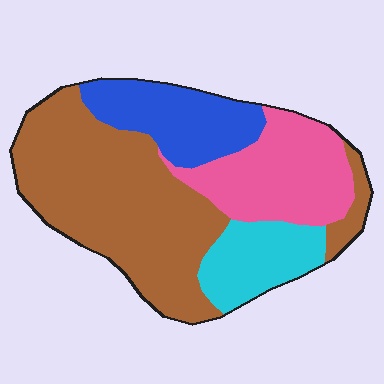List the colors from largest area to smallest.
From largest to smallest: brown, pink, blue, cyan.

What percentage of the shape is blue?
Blue covers 17% of the shape.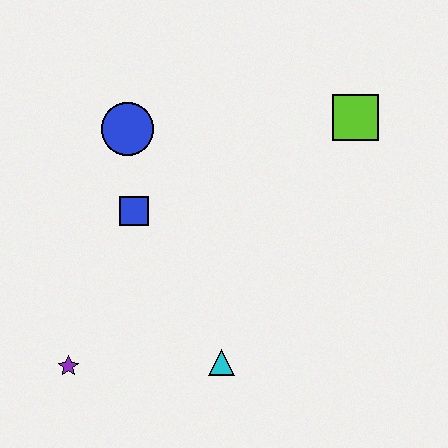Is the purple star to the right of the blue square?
No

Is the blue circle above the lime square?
No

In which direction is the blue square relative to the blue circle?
The blue square is below the blue circle.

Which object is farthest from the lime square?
The purple star is farthest from the lime square.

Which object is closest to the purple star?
The cyan triangle is closest to the purple star.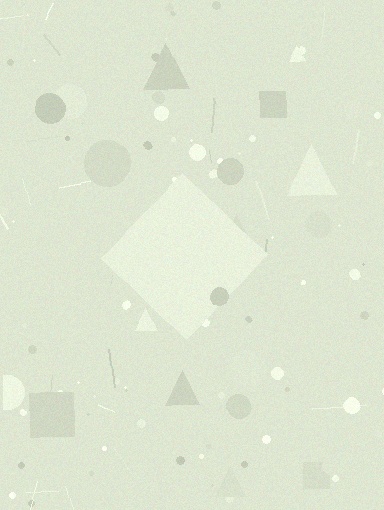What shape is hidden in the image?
A diamond is hidden in the image.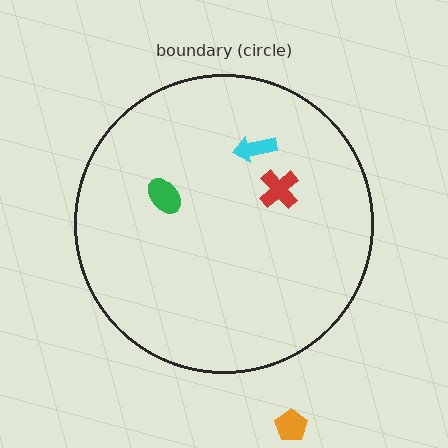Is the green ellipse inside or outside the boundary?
Inside.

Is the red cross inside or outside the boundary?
Inside.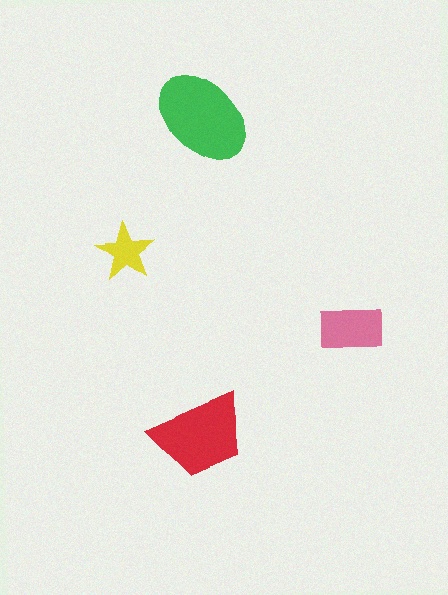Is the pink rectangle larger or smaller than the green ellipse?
Smaller.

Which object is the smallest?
The yellow star.